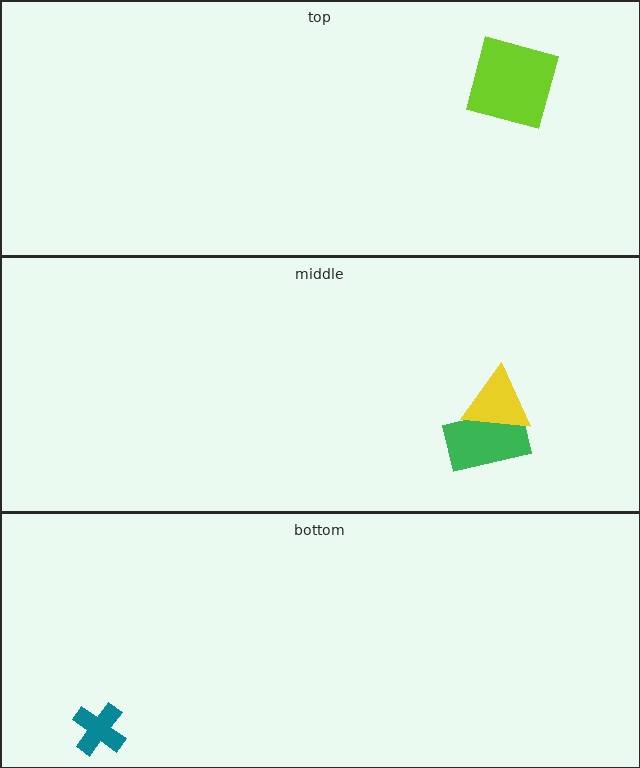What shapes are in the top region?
The lime square.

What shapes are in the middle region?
The green rectangle, the yellow triangle.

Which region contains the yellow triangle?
The middle region.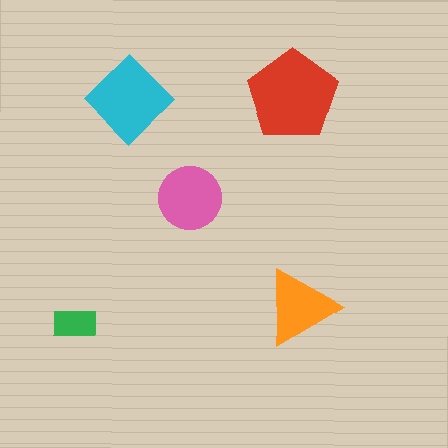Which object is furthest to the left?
The green rectangle is leftmost.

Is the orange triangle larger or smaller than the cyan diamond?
Smaller.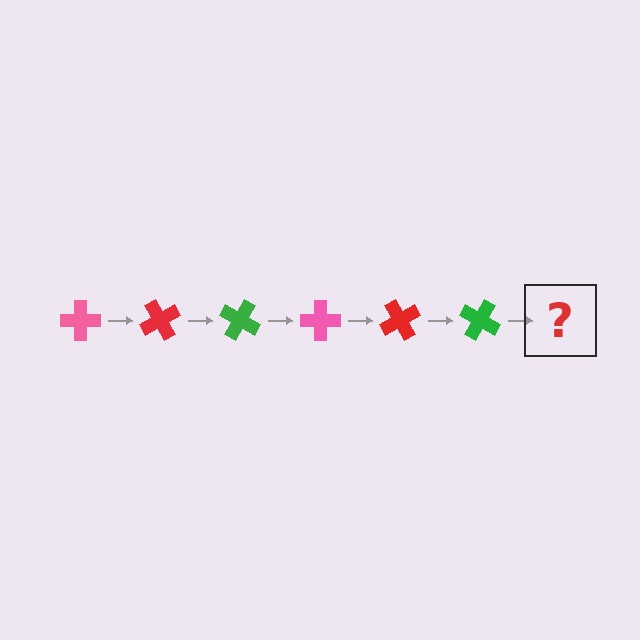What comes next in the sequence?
The next element should be a pink cross, rotated 360 degrees from the start.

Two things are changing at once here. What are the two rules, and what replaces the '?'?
The two rules are that it rotates 60 degrees each step and the color cycles through pink, red, and green. The '?' should be a pink cross, rotated 360 degrees from the start.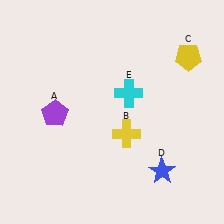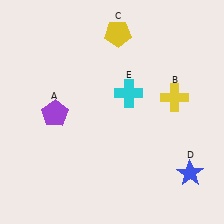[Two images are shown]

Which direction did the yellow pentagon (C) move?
The yellow pentagon (C) moved left.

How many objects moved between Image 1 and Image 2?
3 objects moved between the two images.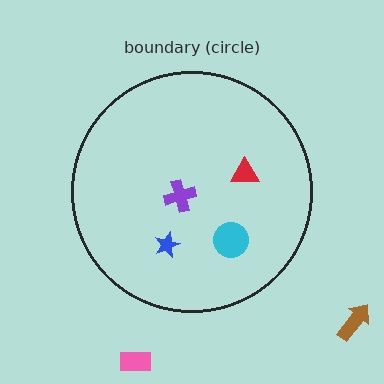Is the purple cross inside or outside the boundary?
Inside.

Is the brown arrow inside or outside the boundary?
Outside.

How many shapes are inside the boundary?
4 inside, 2 outside.